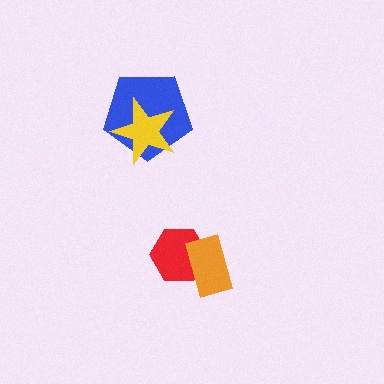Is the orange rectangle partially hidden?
No, no other shape covers it.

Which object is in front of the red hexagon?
The orange rectangle is in front of the red hexagon.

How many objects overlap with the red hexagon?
1 object overlaps with the red hexagon.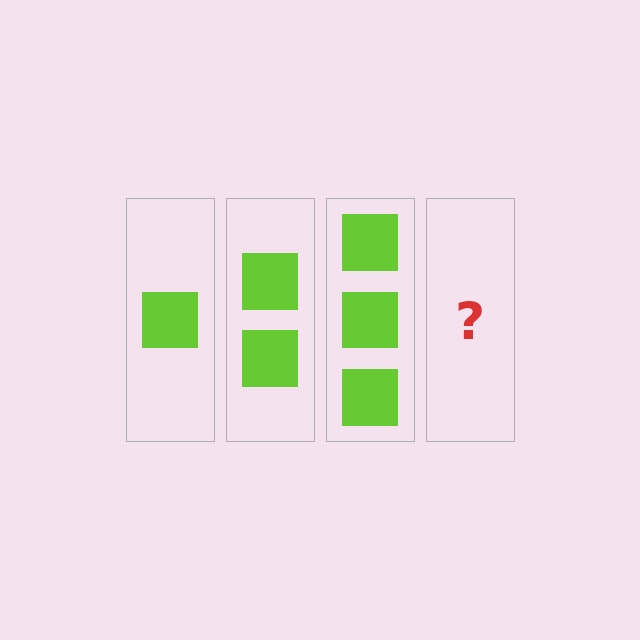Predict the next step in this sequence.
The next step is 4 squares.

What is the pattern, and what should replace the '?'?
The pattern is that each step adds one more square. The '?' should be 4 squares.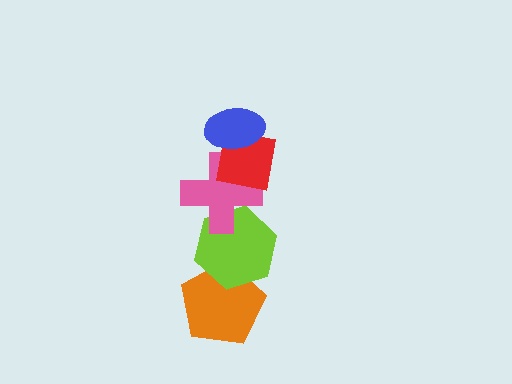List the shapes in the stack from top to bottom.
From top to bottom: the blue ellipse, the red square, the pink cross, the lime hexagon, the orange pentagon.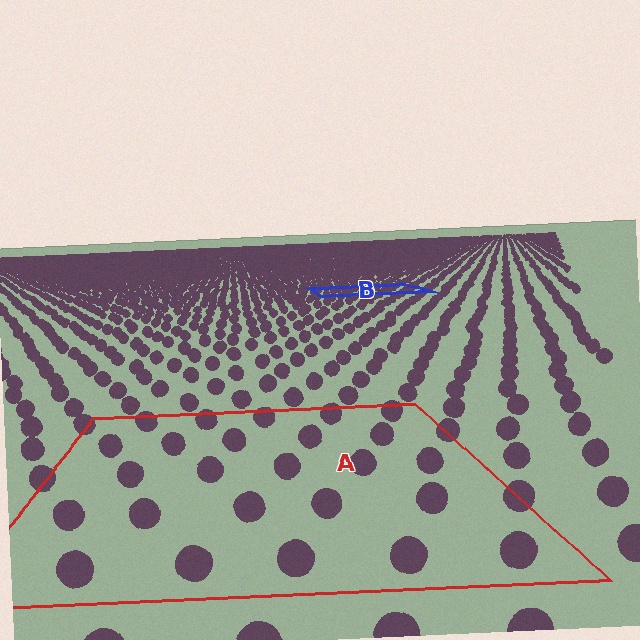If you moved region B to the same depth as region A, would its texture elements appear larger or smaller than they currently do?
They would appear larger. At a closer depth, the same texture elements are projected at a bigger on-screen size.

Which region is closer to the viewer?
Region A is closer. The texture elements there are larger and more spread out.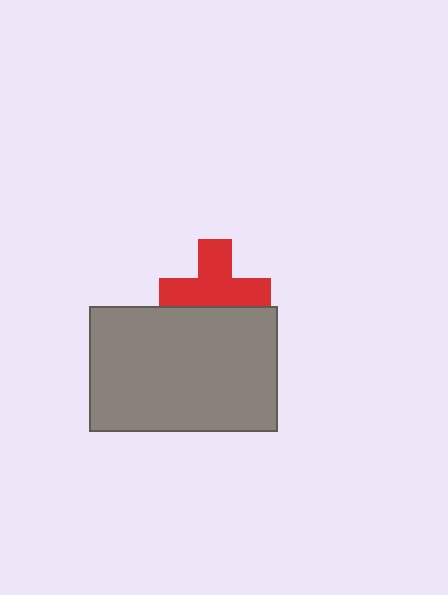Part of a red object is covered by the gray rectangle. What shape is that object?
It is a cross.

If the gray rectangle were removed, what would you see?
You would see the complete red cross.